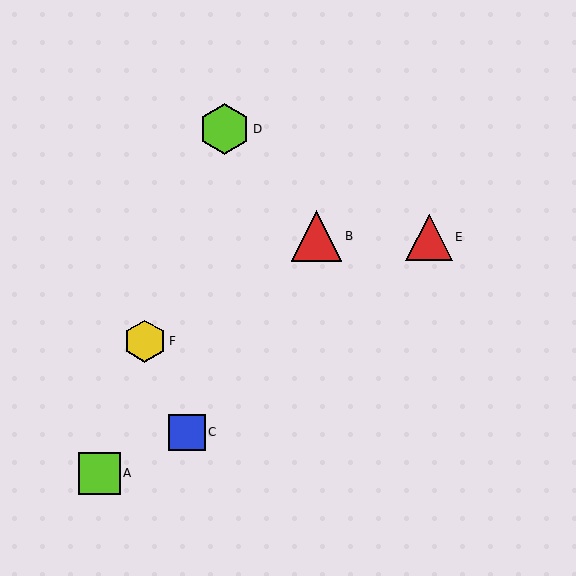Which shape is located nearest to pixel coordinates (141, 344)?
The yellow hexagon (labeled F) at (145, 341) is nearest to that location.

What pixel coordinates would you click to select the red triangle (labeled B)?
Click at (317, 236) to select the red triangle B.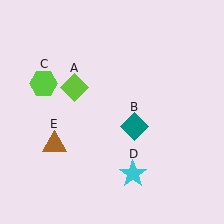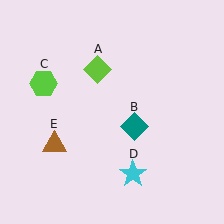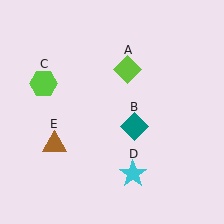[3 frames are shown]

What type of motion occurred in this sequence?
The lime diamond (object A) rotated clockwise around the center of the scene.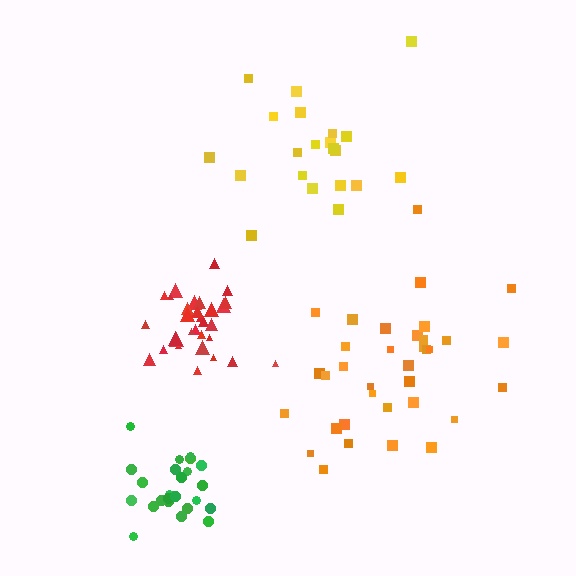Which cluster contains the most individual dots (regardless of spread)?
Orange (35).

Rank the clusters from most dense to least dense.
red, green, orange, yellow.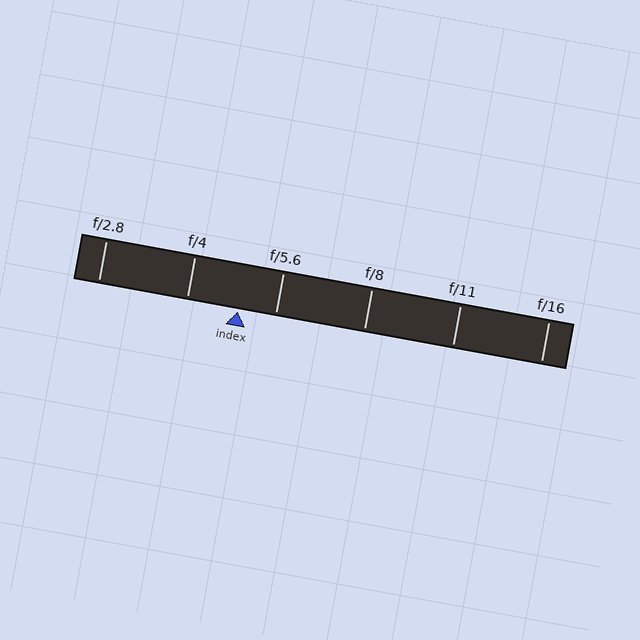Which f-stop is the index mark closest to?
The index mark is closest to f/5.6.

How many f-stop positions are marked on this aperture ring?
There are 6 f-stop positions marked.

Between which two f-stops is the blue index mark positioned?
The index mark is between f/4 and f/5.6.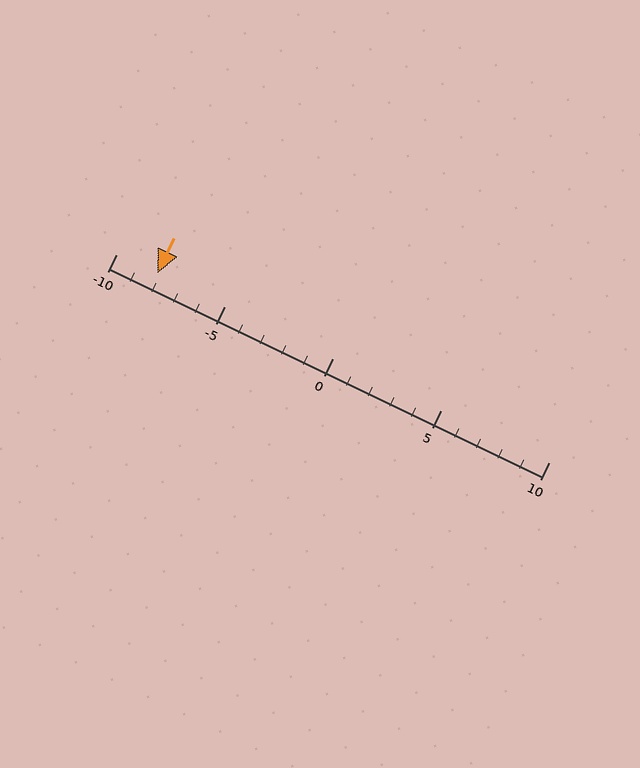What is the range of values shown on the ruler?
The ruler shows values from -10 to 10.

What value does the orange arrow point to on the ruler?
The orange arrow points to approximately -8.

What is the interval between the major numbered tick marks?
The major tick marks are spaced 5 units apart.